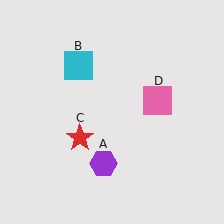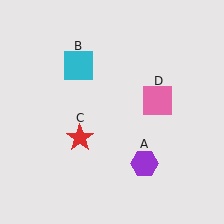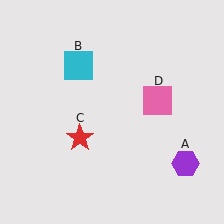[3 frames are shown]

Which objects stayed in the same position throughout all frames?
Cyan square (object B) and red star (object C) and pink square (object D) remained stationary.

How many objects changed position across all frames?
1 object changed position: purple hexagon (object A).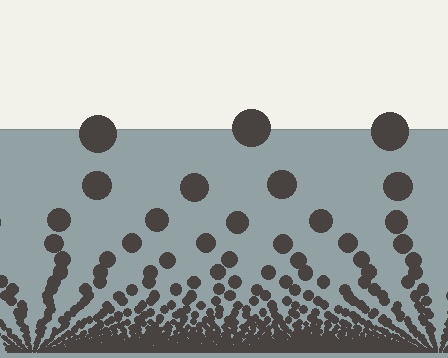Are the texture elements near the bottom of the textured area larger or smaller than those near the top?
Smaller. The gradient is inverted — elements near the bottom are smaller and denser.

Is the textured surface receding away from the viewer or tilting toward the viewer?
The surface appears to tilt toward the viewer. Texture elements get larger and sparser toward the top.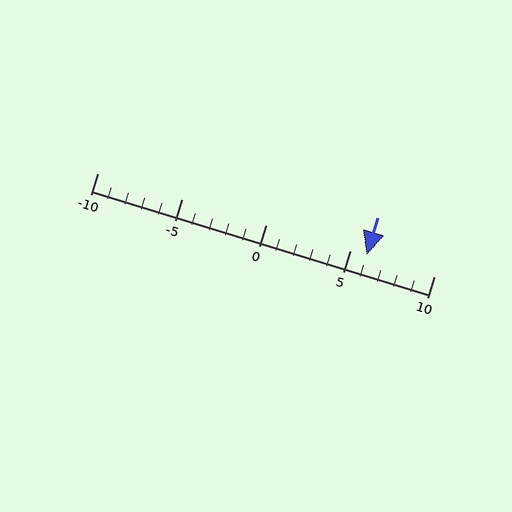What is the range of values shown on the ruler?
The ruler shows values from -10 to 10.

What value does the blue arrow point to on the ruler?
The blue arrow points to approximately 6.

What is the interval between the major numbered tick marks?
The major tick marks are spaced 5 units apart.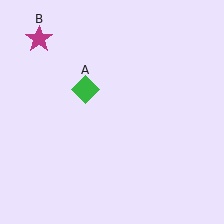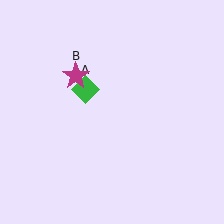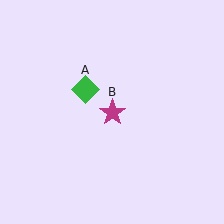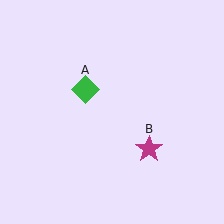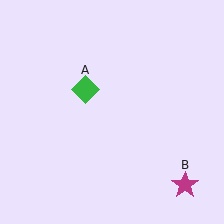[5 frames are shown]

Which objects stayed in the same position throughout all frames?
Green diamond (object A) remained stationary.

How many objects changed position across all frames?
1 object changed position: magenta star (object B).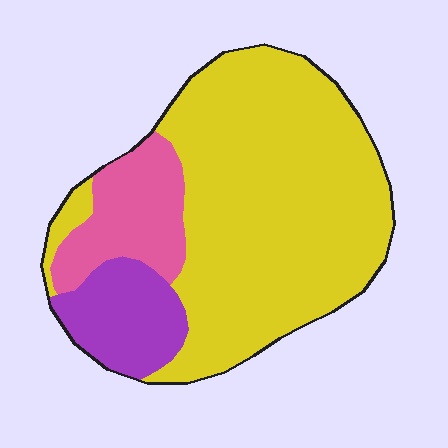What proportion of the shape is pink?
Pink takes up about one sixth (1/6) of the shape.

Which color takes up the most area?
Yellow, at roughly 70%.